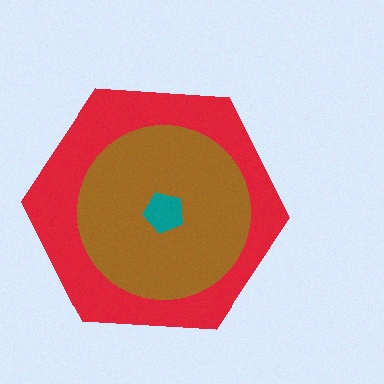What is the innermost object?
The teal pentagon.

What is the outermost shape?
The red hexagon.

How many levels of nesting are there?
3.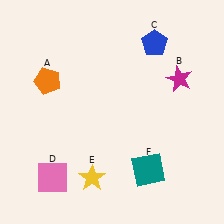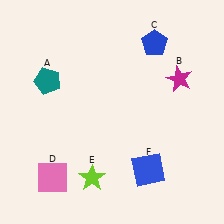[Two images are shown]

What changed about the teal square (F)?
In Image 1, F is teal. In Image 2, it changed to blue.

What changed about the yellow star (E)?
In Image 1, E is yellow. In Image 2, it changed to lime.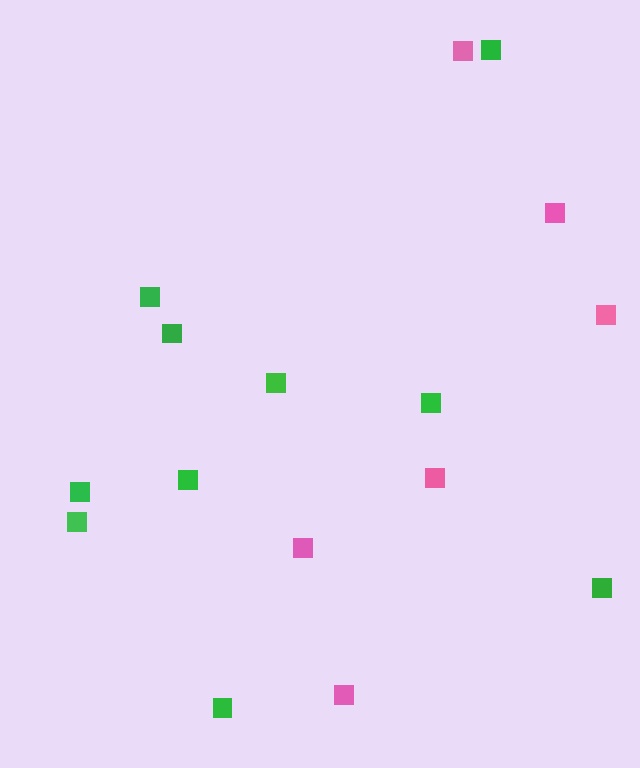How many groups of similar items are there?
There are 2 groups: one group of green squares (10) and one group of pink squares (6).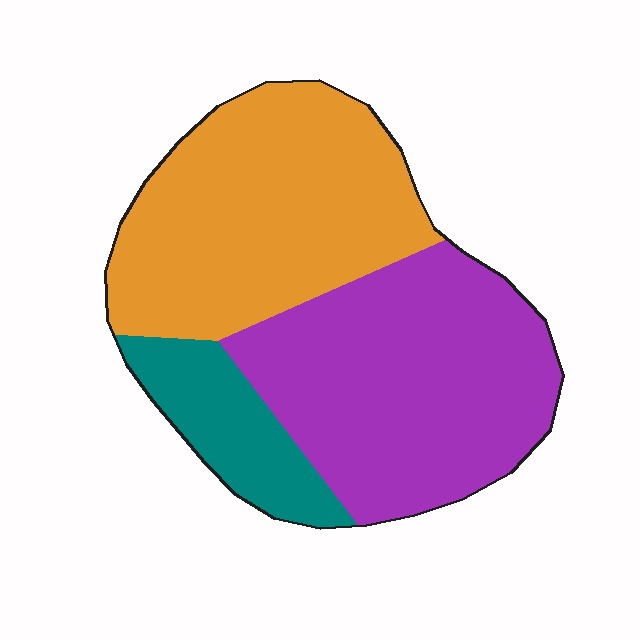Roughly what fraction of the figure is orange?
Orange covers around 40% of the figure.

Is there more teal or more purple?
Purple.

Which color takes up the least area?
Teal, at roughly 15%.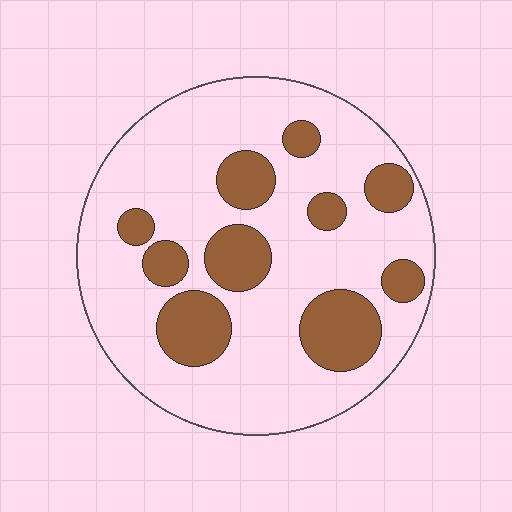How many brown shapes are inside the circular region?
10.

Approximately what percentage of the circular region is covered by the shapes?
Approximately 25%.